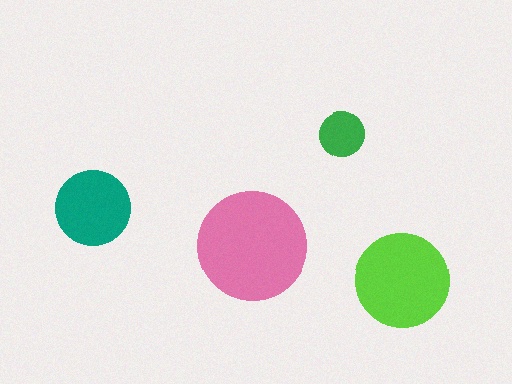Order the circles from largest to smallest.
the pink one, the lime one, the teal one, the green one.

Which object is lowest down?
The lime circle is bottommost.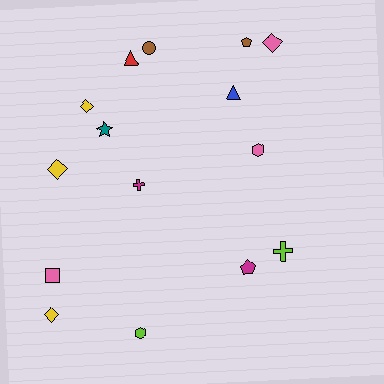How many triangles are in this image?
There are 2 triangles.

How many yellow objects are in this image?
There are 3 yellow objects.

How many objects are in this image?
There are 15 objects.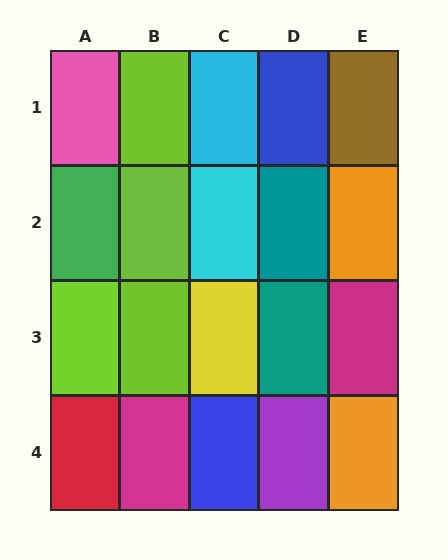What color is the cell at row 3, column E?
Magenta.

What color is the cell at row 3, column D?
Teal.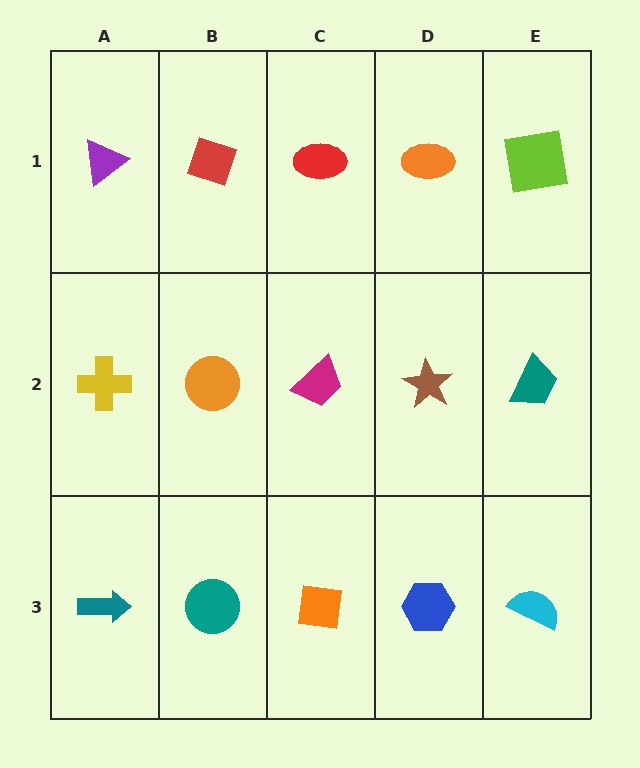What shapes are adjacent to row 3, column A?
A yellow cross (row 2, column A), a teal circle (row 3, column B).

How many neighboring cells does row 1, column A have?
2.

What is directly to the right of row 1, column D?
A lime square.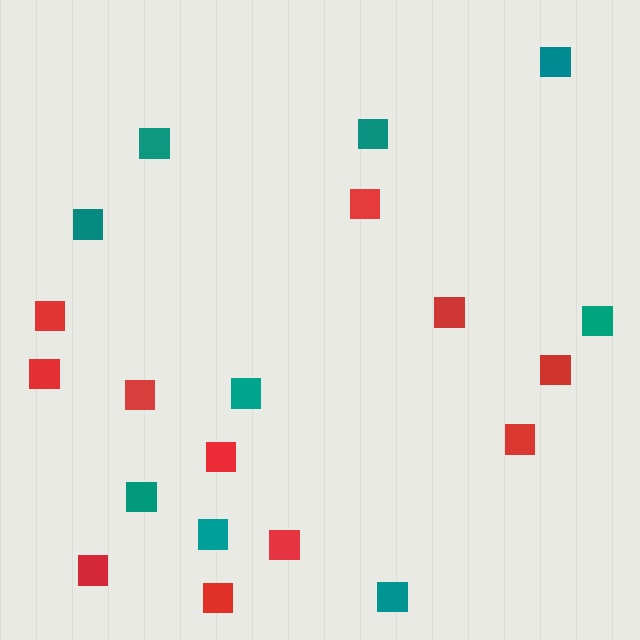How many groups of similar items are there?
There are 2 groups: one group of teal squares (9) and one group of red squares (11).